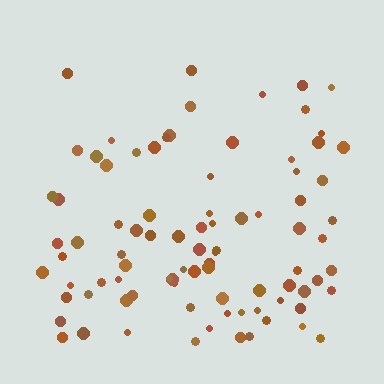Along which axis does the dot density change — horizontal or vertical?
Vertical.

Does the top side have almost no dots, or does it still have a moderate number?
Still a moderate number, just noticeably fewer than the bottom.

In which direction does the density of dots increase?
From top to bottom, with the bottom side densest.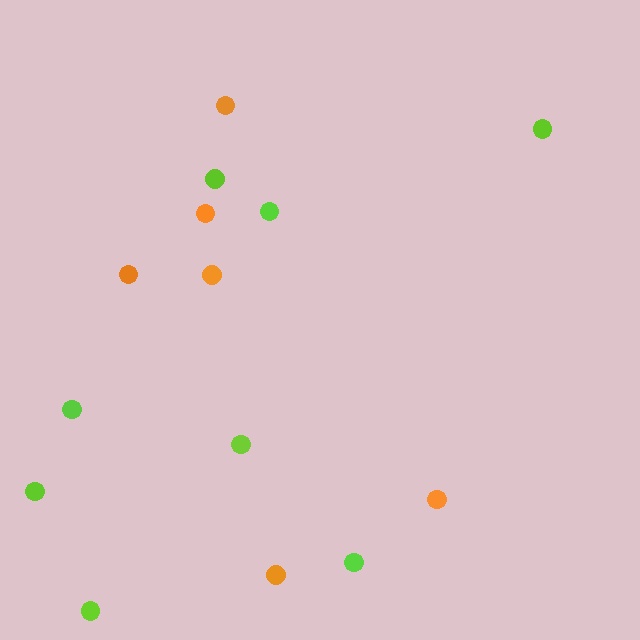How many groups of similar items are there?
There are 2 groups: one group of orange circles (6) and one group of lime circles (8).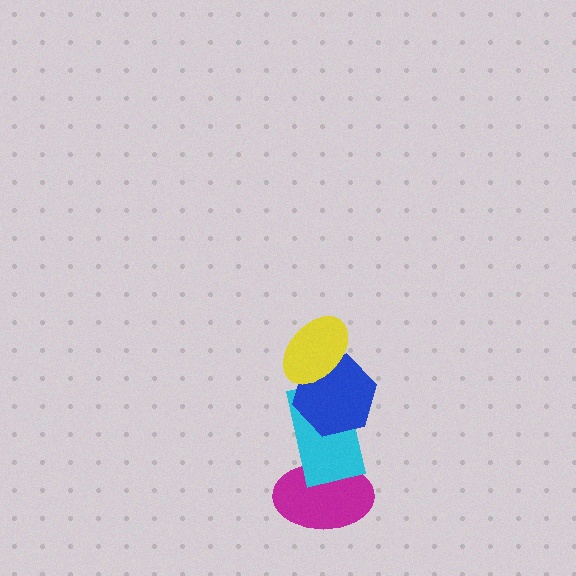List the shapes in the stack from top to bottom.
From top to bottom: the yellow ellipse, the blue hexagon, the cyan rectangle, the magenta ellipse.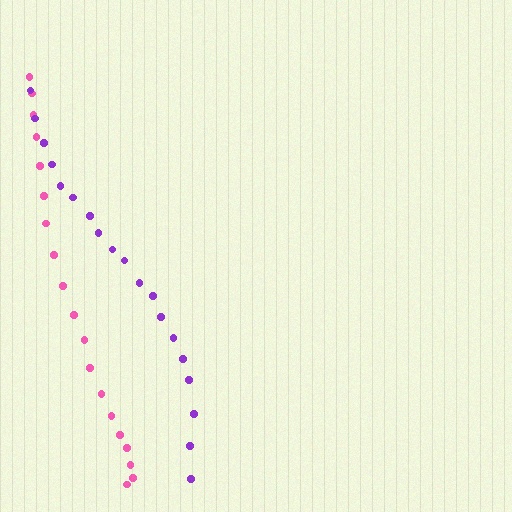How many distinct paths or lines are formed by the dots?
There are 2 distinct paths.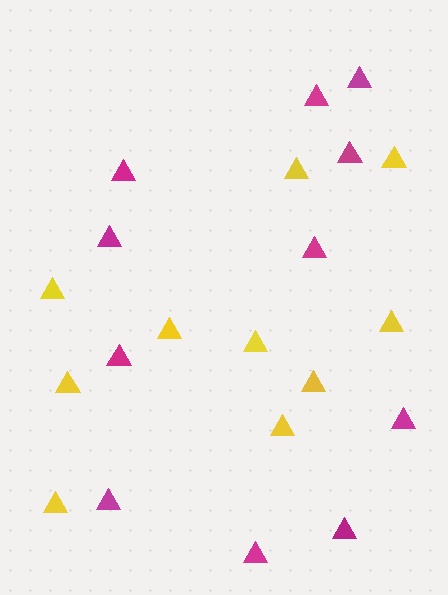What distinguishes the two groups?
There are 2 groups: one group of yellow triangles (10) and one group of magenta triangles (11).